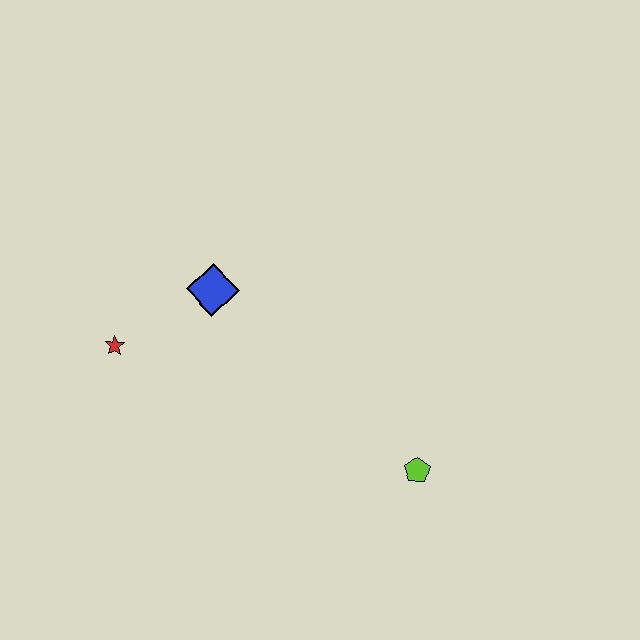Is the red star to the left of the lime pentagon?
Yes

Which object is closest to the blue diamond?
The red star is closest to the blue diamond.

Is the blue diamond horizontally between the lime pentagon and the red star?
Yes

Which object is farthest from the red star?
The lime pentagon is farthest from the red star.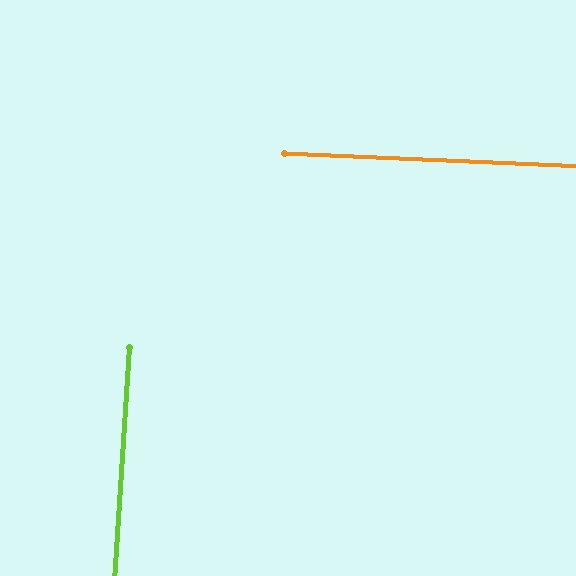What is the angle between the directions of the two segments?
Approximately 89 degrees.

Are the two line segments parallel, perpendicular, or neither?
Perpendicular — they meet at approximately 89°.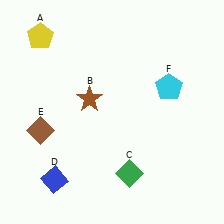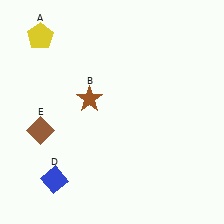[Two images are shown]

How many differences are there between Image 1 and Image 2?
There are 2 differences between the two images.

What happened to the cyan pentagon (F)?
The cyan pentagon (F) was removed in Image 2. It was in the top-right area of Image 1.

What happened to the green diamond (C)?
The green diamond (C) was removed in Image 2. It was in the bottom-right area of Image 1.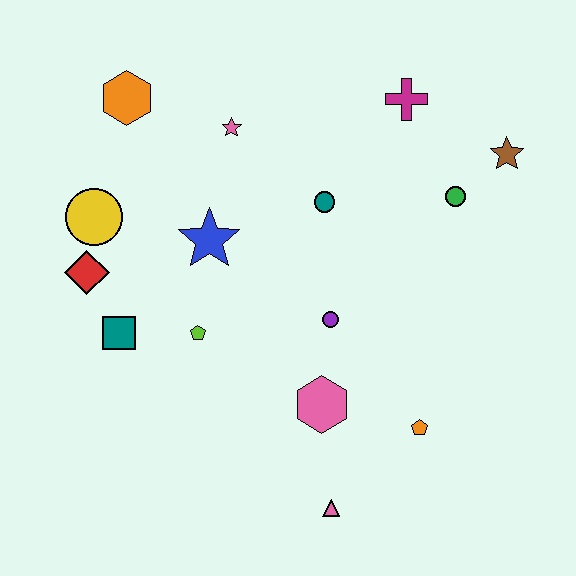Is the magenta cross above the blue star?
Yes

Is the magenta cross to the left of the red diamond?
No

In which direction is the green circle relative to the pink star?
The green circle is to the right of the pink star.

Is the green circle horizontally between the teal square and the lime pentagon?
No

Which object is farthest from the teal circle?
The pink triangle is farthest from the teal circle.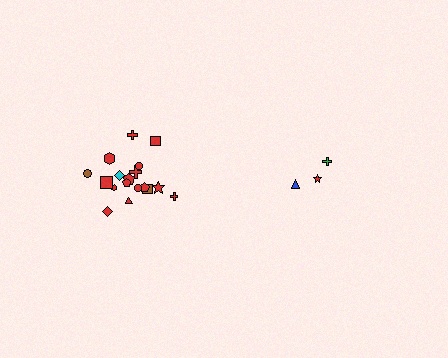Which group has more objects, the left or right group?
The left group.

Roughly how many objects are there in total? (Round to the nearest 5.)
Roughly 20 objects in total.